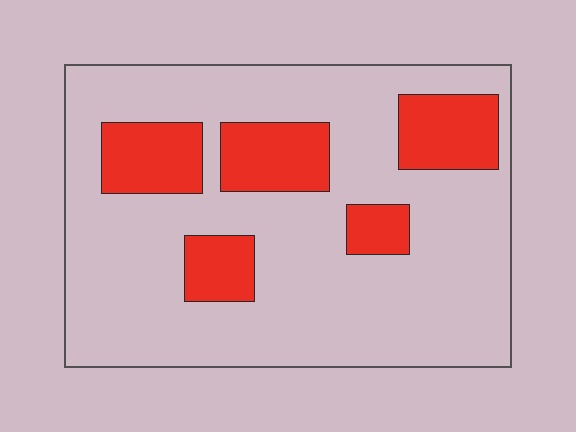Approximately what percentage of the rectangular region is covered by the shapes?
Approximately 25%.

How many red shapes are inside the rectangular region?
5.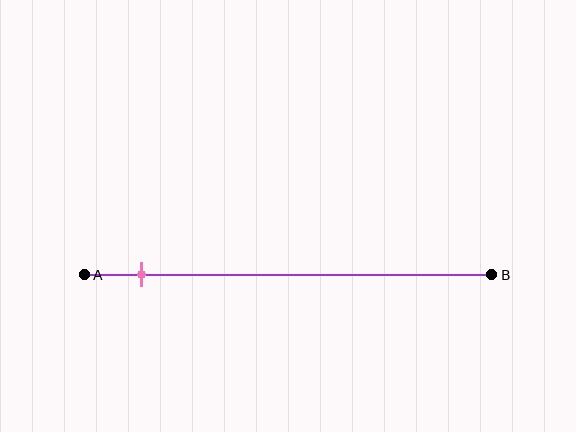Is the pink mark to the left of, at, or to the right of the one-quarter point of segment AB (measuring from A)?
The pink mark is to the left of the one-quarter point of segment AB.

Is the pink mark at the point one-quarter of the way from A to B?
No, the mark is at about 15% from A, not at the 25% one-quarter point.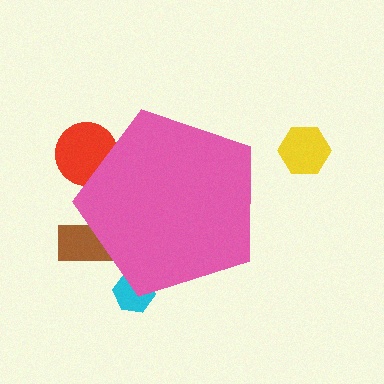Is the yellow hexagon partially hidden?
No, the yellow hexagon is fully visible.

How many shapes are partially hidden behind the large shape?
3 shapes are partially hidden.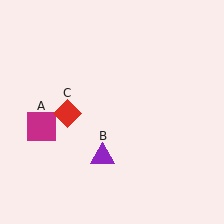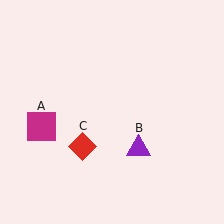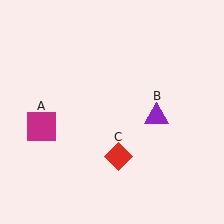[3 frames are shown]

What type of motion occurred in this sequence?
The purple triangle (object B), red diamond (object C) rotated counterclockwise around the center of the scene.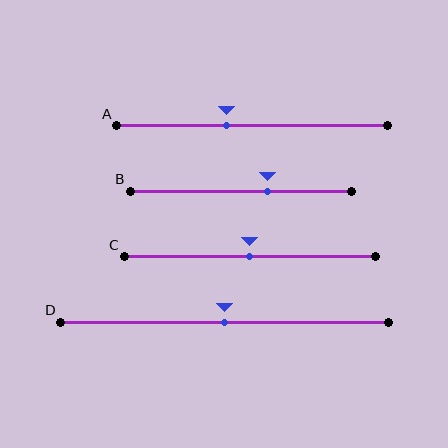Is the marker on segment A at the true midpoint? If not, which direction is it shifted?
No, the marker on segment A is shifted to the left by about 9% of the segment length.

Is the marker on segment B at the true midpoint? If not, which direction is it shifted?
No, the marker on segment B is shifted to the right by about 12% of the segment length.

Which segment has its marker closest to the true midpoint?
Segment C has its marker closest to the true midpoint.